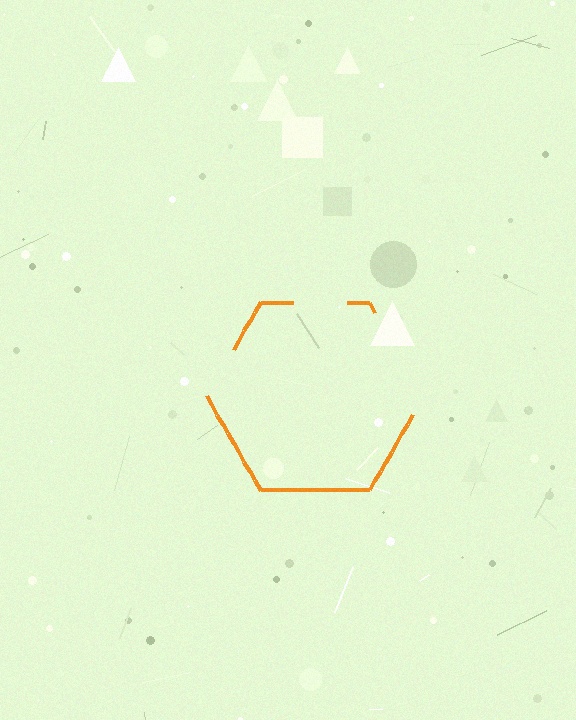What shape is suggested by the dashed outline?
The dashed outline suggests a hexagon.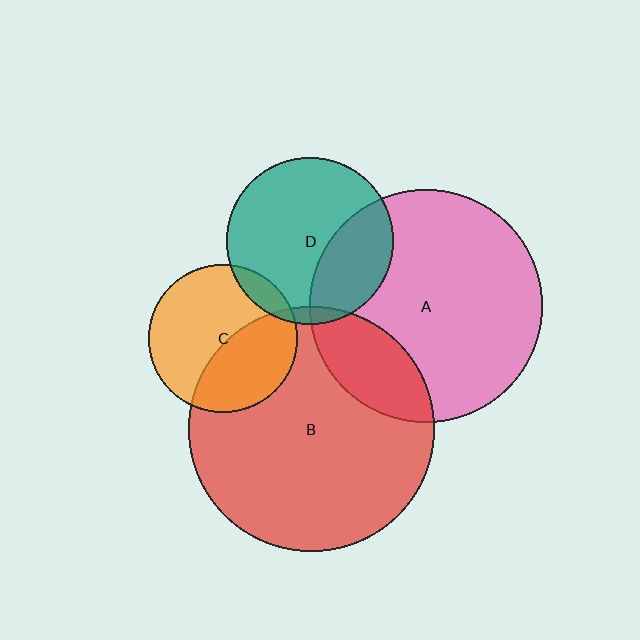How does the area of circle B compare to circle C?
Approximately 2.7 times.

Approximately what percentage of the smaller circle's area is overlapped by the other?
Approximately 40%.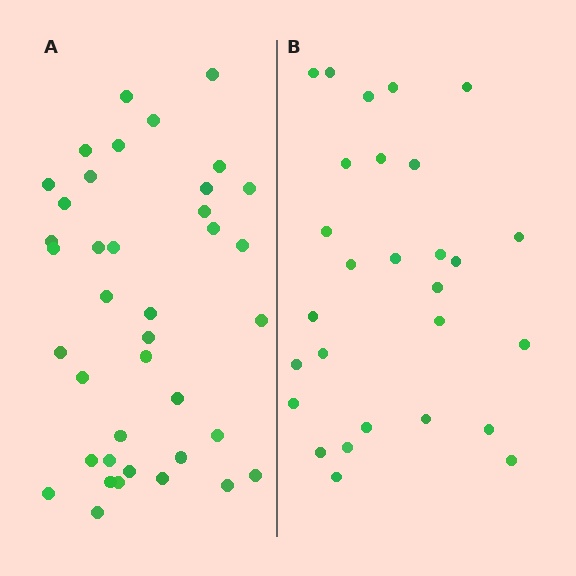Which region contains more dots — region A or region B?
Region A (the left region) has more dots.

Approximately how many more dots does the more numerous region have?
Region A has roughly 12 or so more dots than region B.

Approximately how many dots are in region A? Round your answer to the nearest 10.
About 40 dots. (The exact count is 39, which rounds to 40.)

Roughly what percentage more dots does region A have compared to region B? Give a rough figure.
About 40% more.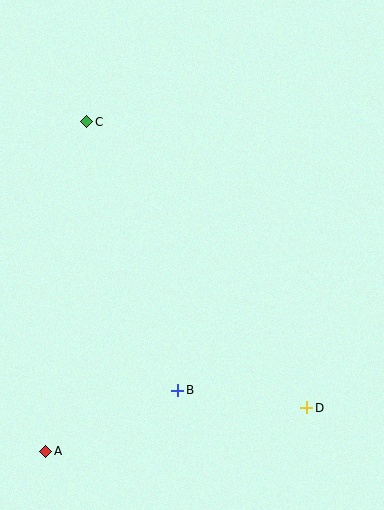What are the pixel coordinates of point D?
Point D is at (307, 408).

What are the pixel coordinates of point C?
Point C is at (87, 122).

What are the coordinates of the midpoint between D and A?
The midpoint between D and A is at (176, 430).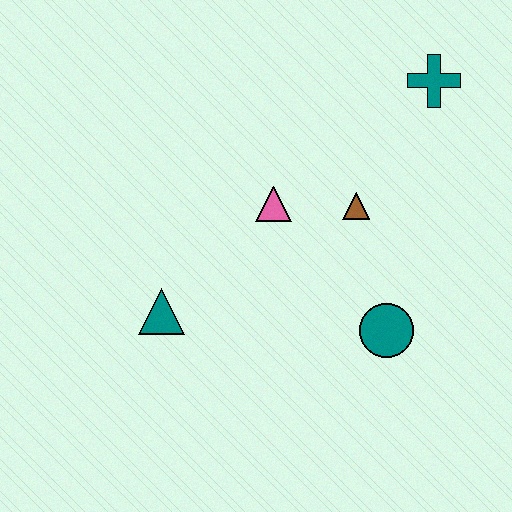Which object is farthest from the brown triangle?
The teal triangle is farthest from the brown triangle.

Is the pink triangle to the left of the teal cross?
Yes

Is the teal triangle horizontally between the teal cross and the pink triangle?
No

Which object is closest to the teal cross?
The brown triangle is closest to the teal cross.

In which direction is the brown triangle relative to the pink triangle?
The brown triangle is to the right of the pink triangle.